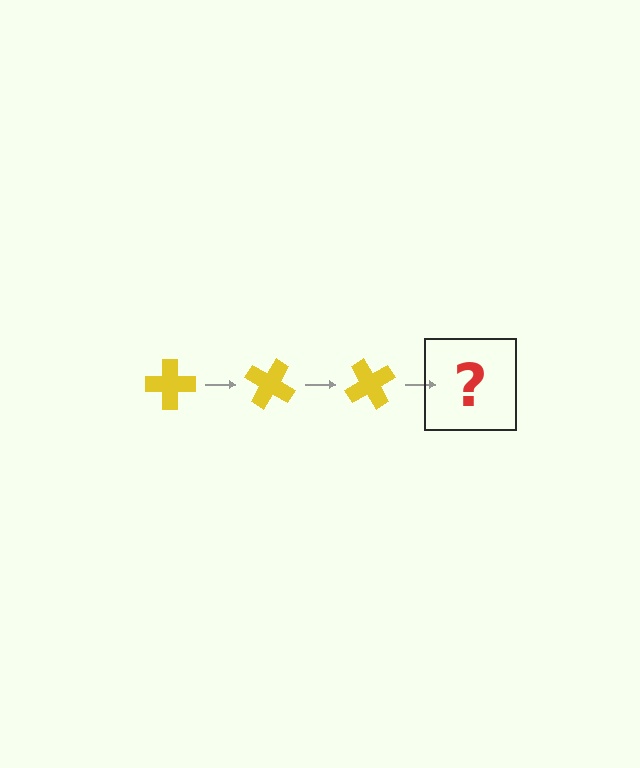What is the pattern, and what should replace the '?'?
The pattern is that the cross rotates 30 degrees each step. The '?' should be a yellow cross rotated 90 degrees.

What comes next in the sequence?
The next element should be a yellow cross rotated 90 degrees.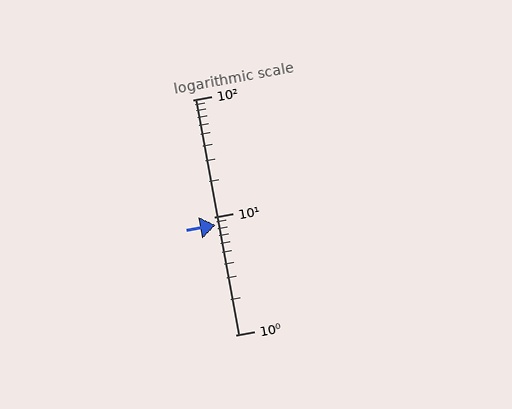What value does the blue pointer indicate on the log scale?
The pointer indicates approximately 8.6.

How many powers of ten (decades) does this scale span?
The scale spans 2 decades, from 1 to 100.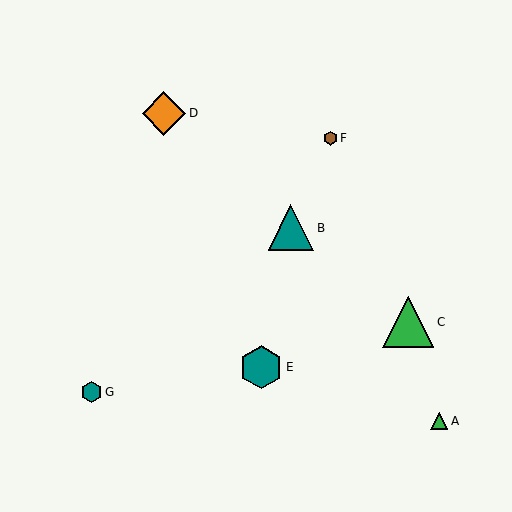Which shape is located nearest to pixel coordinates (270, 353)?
The teal hexagon (labeled E) at (261, 367) is nearest to that location.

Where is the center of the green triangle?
The center of the green triangle is at (439, 421).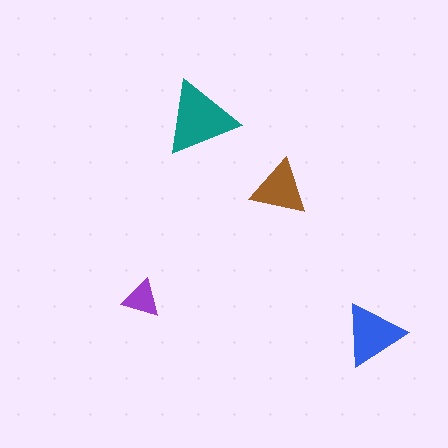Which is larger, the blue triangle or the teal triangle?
The teal one.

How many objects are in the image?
There are 4 objects in the image.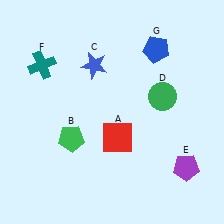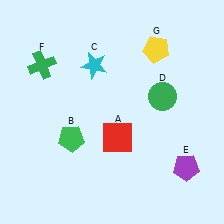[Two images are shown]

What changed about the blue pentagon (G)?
In Image 1, G is blue. In Image 2, it changed to yellow.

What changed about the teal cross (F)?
In Image 1, F is teal. In Image 2, it changed to green.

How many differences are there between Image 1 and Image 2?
There are 3 differences between the two images.